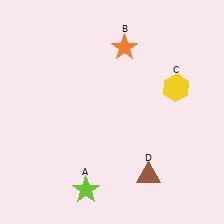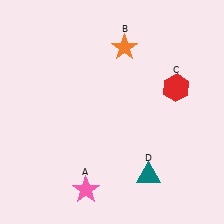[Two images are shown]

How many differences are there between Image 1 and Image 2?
There are 3 differences between the two images.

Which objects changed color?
A changed from lime to pink. C changed from yellow to red. D changed from brown to teal.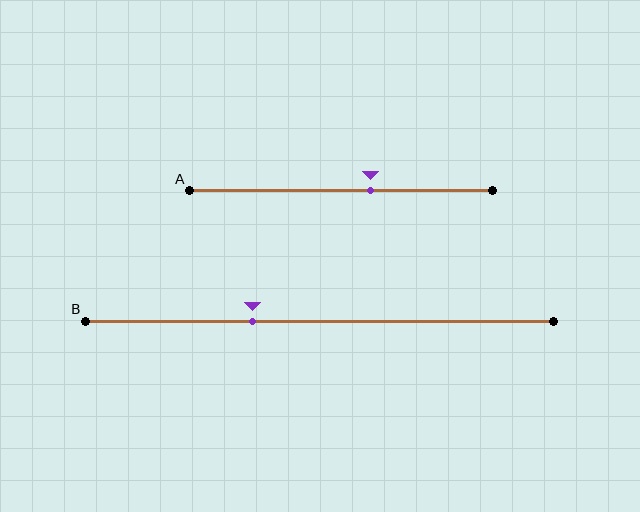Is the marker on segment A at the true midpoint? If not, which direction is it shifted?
No, the marker on segment A is shifted to the right by about 10% of the segment length.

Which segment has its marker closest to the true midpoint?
Segment A has its marker closest to the true midpoint.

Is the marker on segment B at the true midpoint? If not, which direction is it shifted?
No, the marker on segment B is shifted to the left by about 14% of the segment length.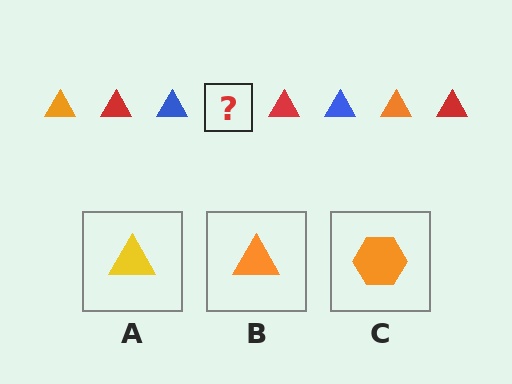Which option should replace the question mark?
Option B.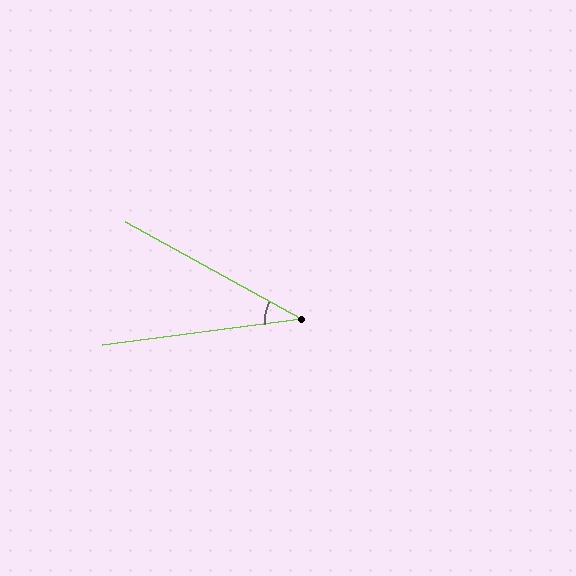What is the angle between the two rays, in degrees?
Approximately 36 degrees.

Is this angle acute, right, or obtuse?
It is acute.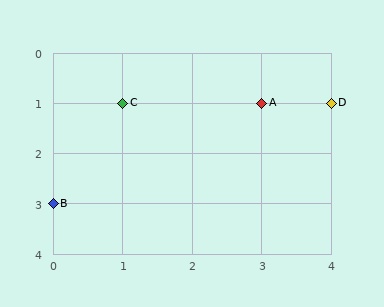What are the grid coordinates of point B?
Point B is at grid coordinates (0, 3).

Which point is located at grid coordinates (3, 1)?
Point A is at (3, 1).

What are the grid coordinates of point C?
Point C is at grid coordinates (1, 1).